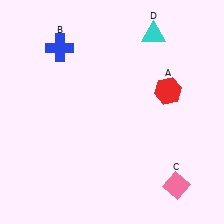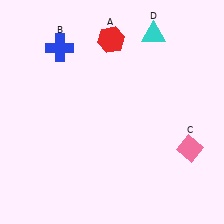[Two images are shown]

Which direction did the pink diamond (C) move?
The pink diamond (C) moved up.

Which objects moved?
The objects that moved are: the red hexagon (A), the pink diamond (C).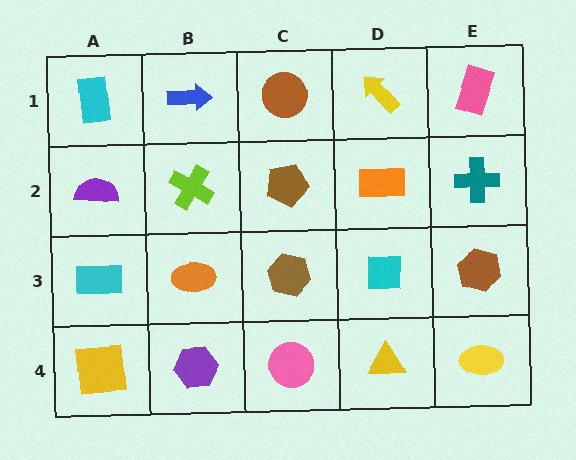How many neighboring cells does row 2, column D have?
4.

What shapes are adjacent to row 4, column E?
A brown hexagon (row 3, column E), a yellow triangle (row 4, column D).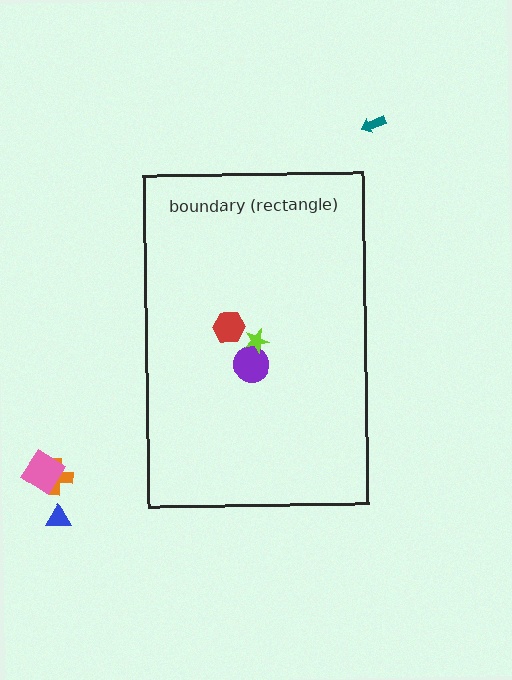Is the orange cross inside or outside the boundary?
Outside.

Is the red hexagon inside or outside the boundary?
Inside.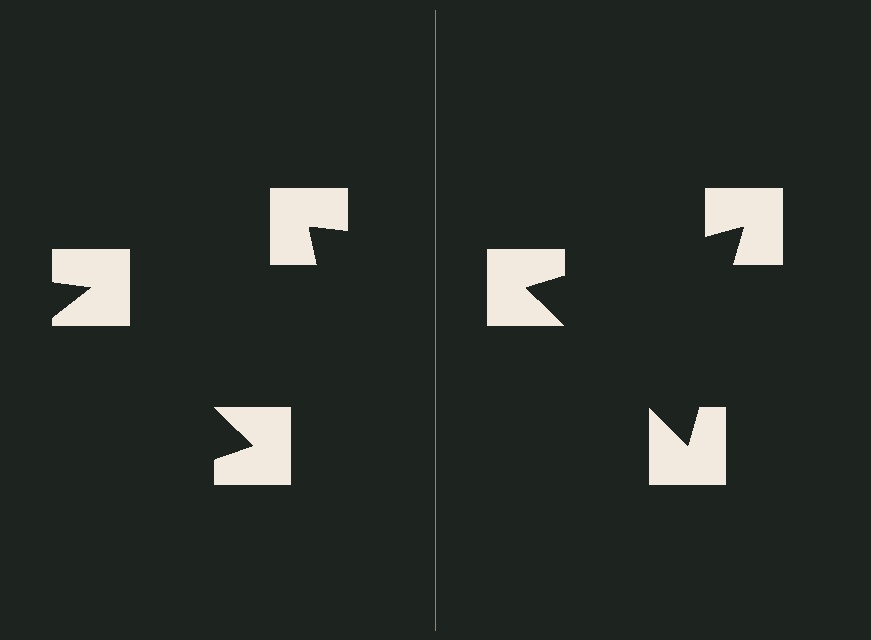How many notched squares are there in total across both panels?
6 — 3 on each side.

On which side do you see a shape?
An illusory triangle appears on the right side. On the left side the wedge cuts are rotated, so no coherent shape forms.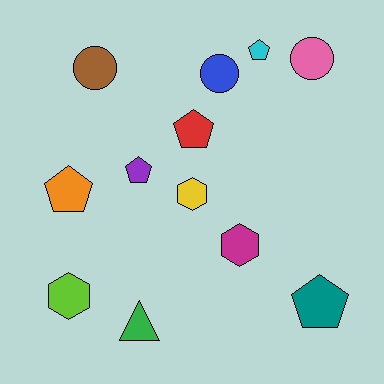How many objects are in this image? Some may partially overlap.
There are 12 objects.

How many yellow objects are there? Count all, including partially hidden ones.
There is 1 yellow object.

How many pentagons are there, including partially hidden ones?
There are 5 pentagons.